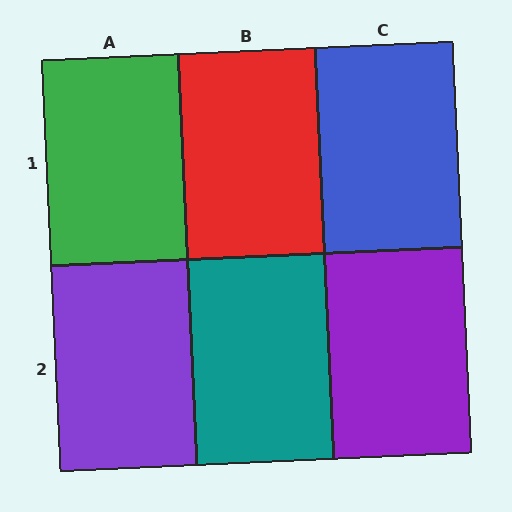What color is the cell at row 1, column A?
Green.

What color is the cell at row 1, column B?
Red.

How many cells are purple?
2 cells are purple.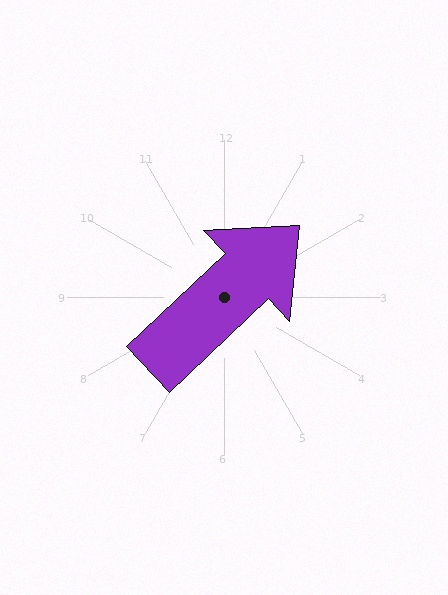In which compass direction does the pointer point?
Northeast.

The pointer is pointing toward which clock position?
Roughly 2 o'clock.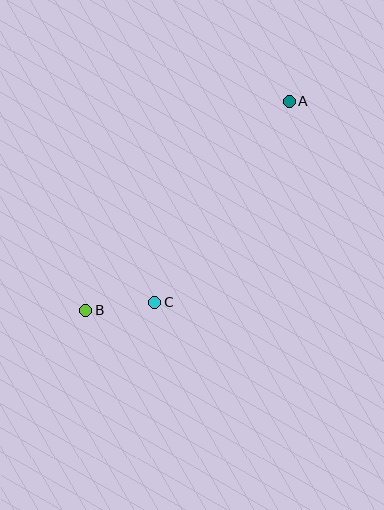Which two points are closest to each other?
Points B and C are closest to each other.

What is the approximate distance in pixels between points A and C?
The distance between A and C is approximately 242 pixels.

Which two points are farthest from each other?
Points A and B are farthest from each other.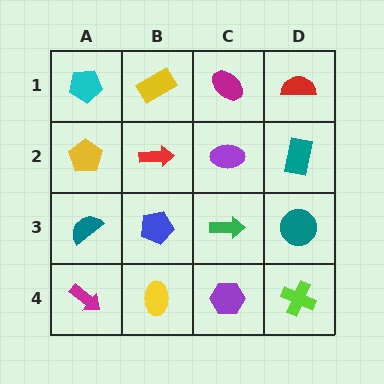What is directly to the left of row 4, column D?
A purple hexagon.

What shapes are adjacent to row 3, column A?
A yellow pentagon (row 2, column A), a magenta arrow (row 4, column A), a blue pentagon (row 3, column B).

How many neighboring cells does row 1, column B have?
3.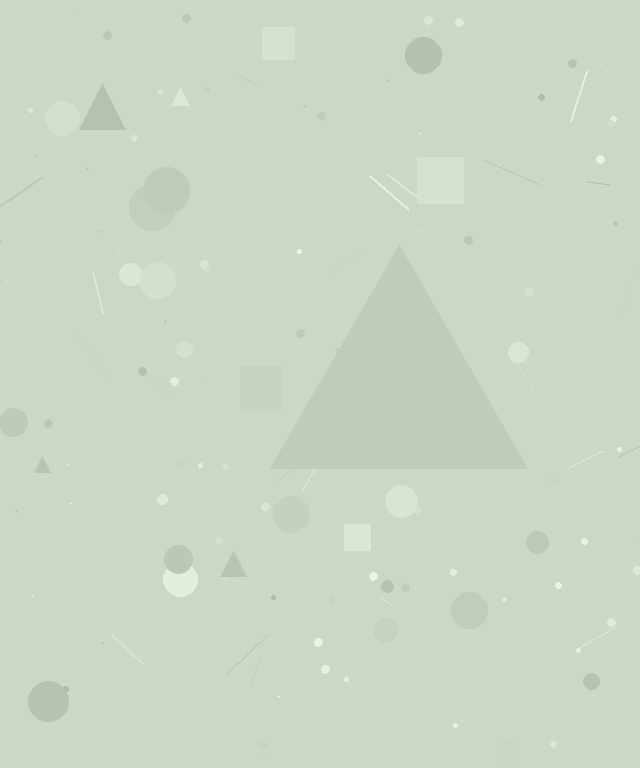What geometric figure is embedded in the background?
A triangle is embedded in the background.